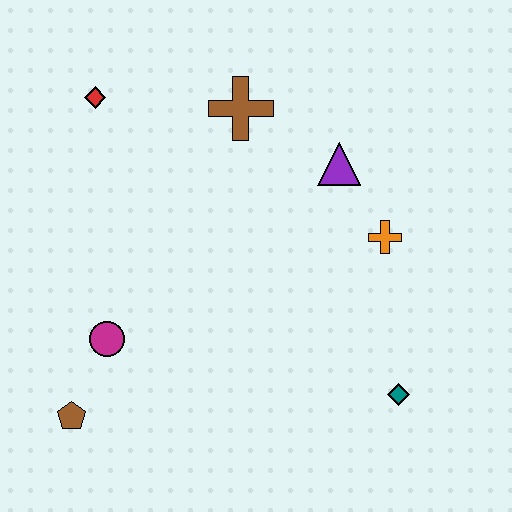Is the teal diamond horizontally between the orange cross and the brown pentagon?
No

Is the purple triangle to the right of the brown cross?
Yes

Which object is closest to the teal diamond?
The orange cross is closest to the teal diamond.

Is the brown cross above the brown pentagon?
Yes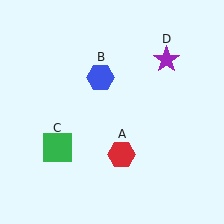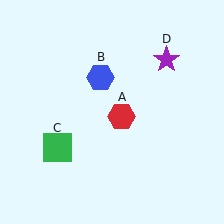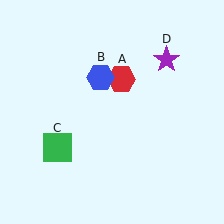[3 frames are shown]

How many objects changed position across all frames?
1 object changed position: red hexagon (object A).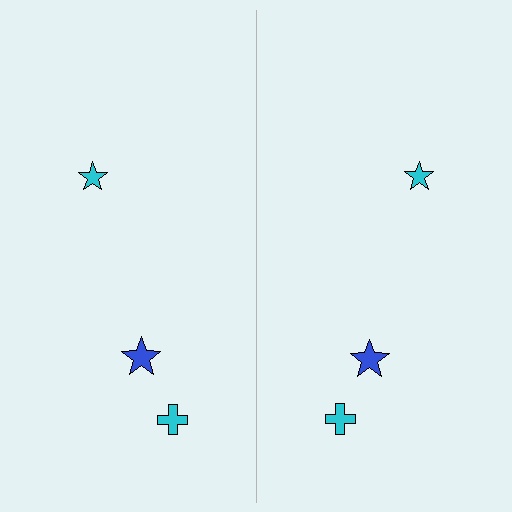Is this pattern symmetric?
Yes, this pattern has bilateral (reflection) symmetry.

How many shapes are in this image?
There are 6 shapes in this image.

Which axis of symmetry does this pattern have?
The pattern has a vertical axis of symmetry running through the center of the image.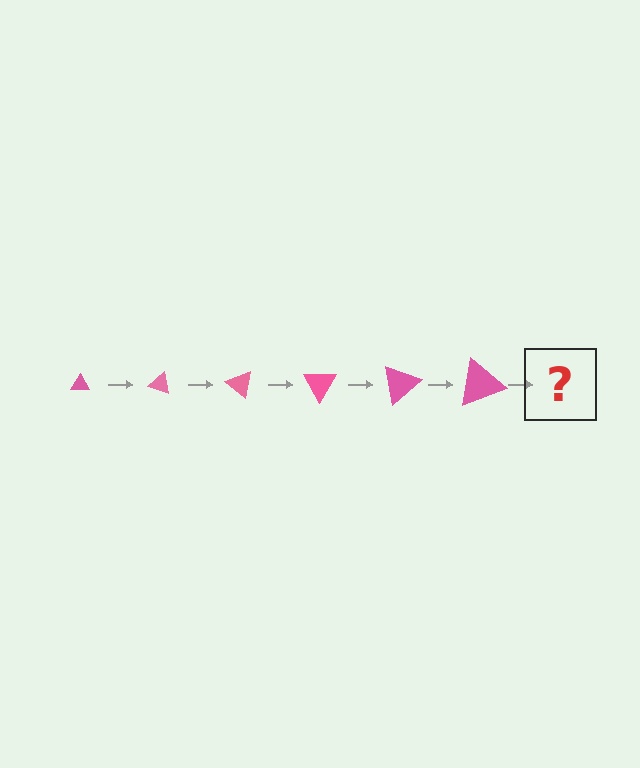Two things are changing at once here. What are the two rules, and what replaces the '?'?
The two rules are that the triangle grows larger each step and it rotates 20 degrees each step. The '?' should be a triangle, larger than the previous one and rotated 120 degrees from the start.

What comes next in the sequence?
The next element should be a triangle, larger than the previous one and rotated 120 degrees from the start.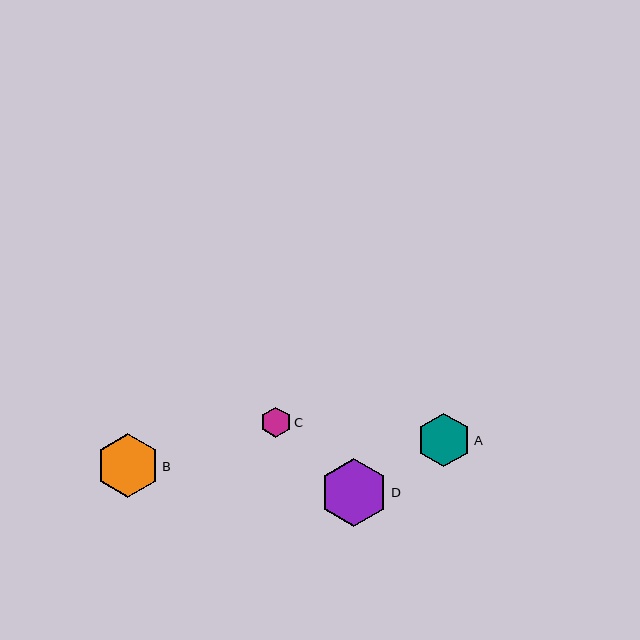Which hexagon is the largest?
Hexagon D is the largest with a size of approximately 68 pixels.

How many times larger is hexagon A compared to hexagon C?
Hexagon A is approximately 1.8 times the size of hexagon C.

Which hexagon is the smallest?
Hexagon C is the smallest with a size of approximately 30 pixels.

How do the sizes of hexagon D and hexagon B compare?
Hexagon D and hexagon B are approximately the same size.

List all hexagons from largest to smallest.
From largest to smallest: D, B, A, C.